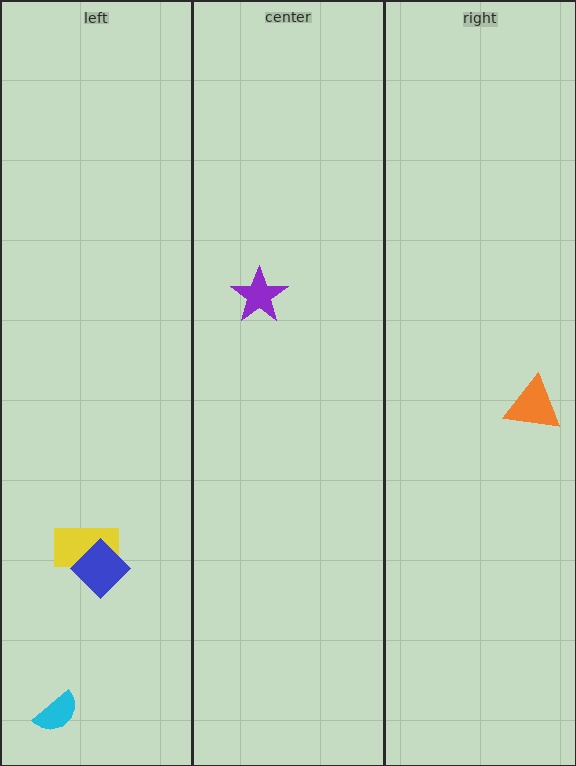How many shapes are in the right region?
1.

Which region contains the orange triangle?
The right region.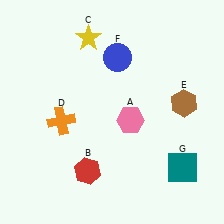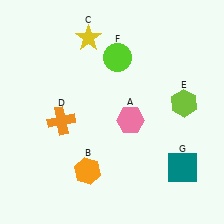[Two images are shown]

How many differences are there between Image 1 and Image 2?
There are 3 differences between the two images.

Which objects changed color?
B changed from red to orange. E changed from brown to lime. F changed from blue to lime.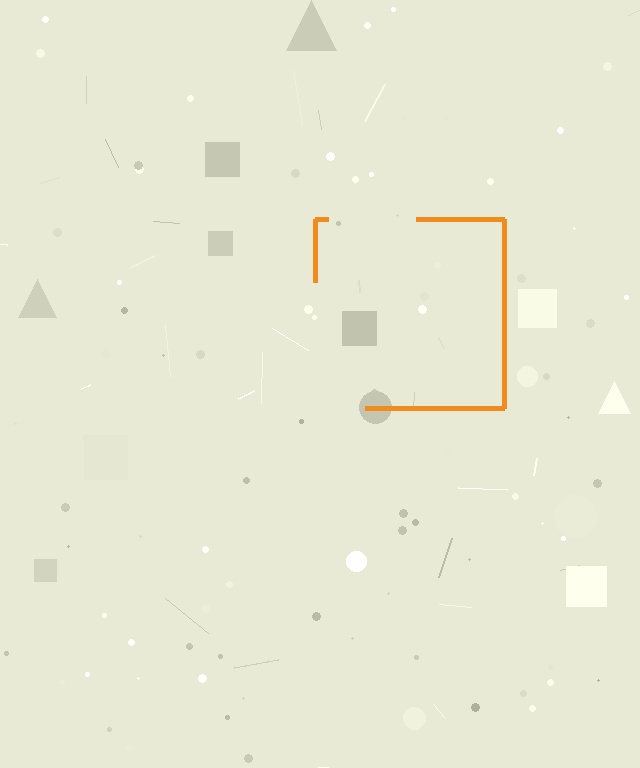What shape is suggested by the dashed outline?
The dashed outline suggests a square.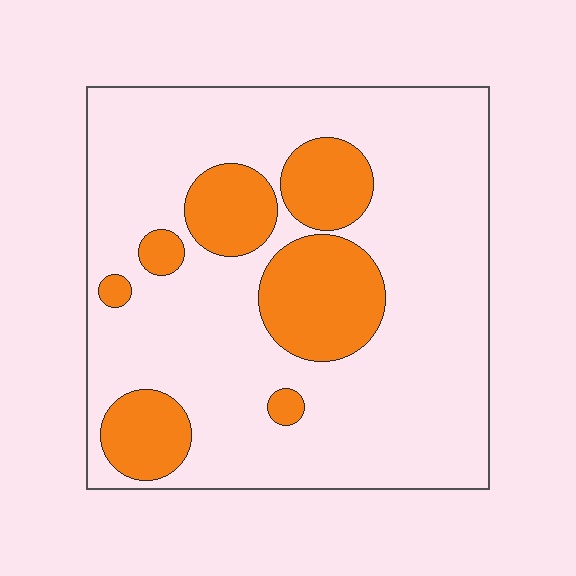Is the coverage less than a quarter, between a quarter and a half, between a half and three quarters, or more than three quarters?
Less than a quarter.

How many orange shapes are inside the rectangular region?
7.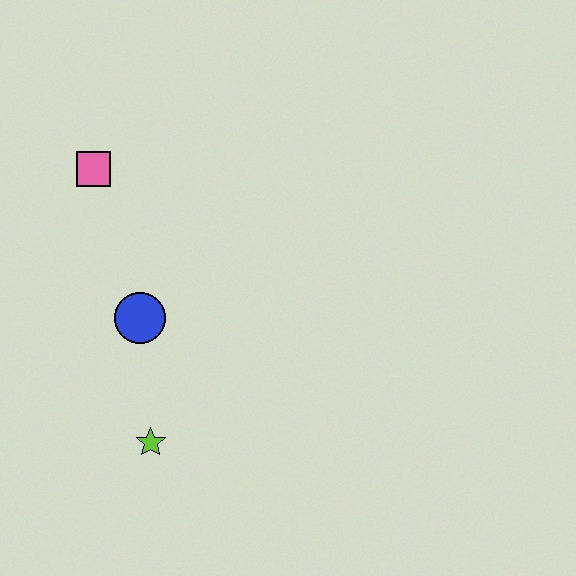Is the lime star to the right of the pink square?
Yes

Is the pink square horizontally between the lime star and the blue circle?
No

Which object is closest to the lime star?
The blue circle is closest to the lime star.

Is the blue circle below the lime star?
No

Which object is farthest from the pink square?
The lime star is farthest from the pink square.